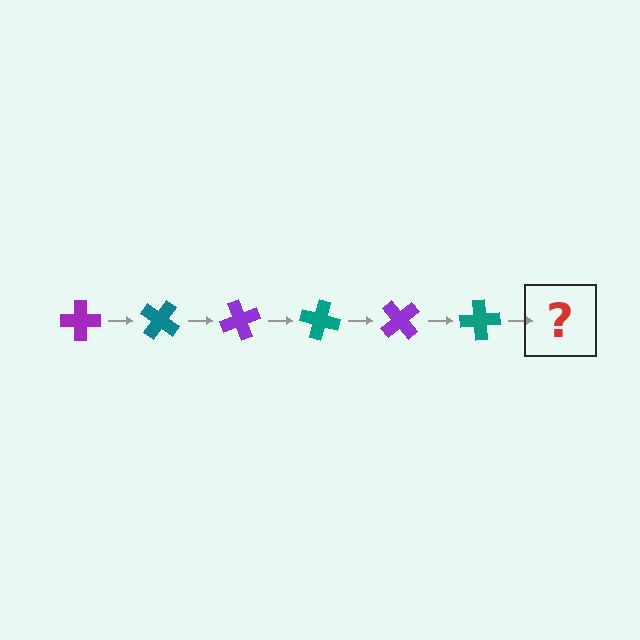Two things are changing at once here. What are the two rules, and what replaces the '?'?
The two rules are that it rotates 35 degrees each step and the color cycles through purple and teal. The '?' should be a purple cross, rotated 210 degrees from the start.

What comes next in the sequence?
The next element should be a purple cross, rotated 210 degrees from the start.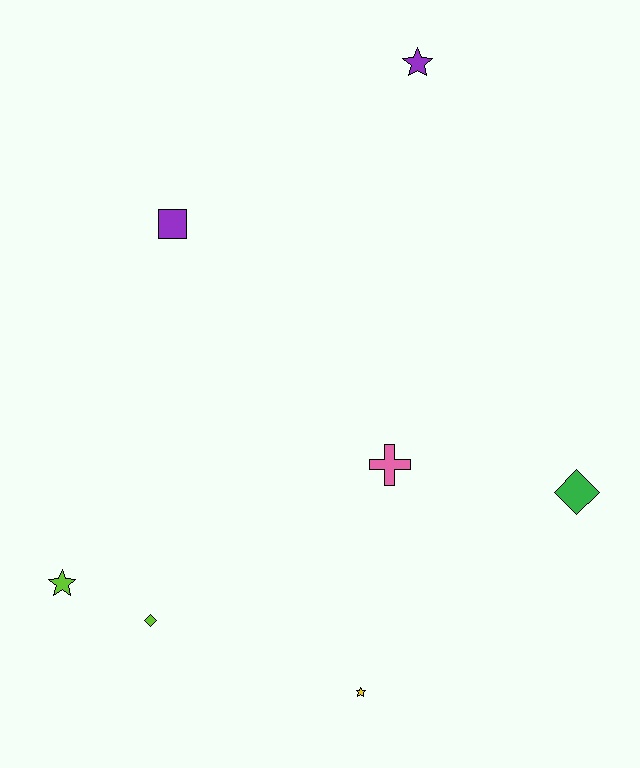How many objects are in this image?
There are 7 objects.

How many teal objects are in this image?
There are no teal objects.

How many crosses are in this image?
There is 1 cross.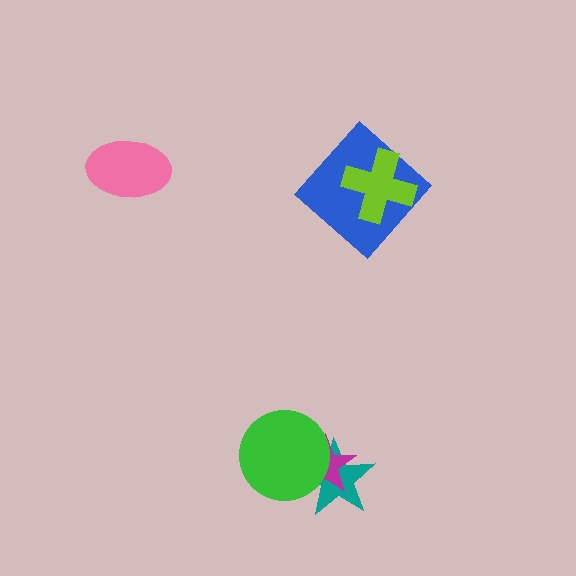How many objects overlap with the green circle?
2 objects overlap with the green circle.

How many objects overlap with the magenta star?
2 objects overlap with the magenta star.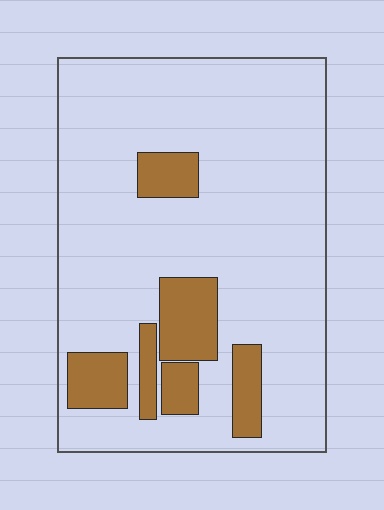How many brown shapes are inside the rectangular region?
6.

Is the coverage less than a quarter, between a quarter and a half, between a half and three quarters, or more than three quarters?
Less than a quarter.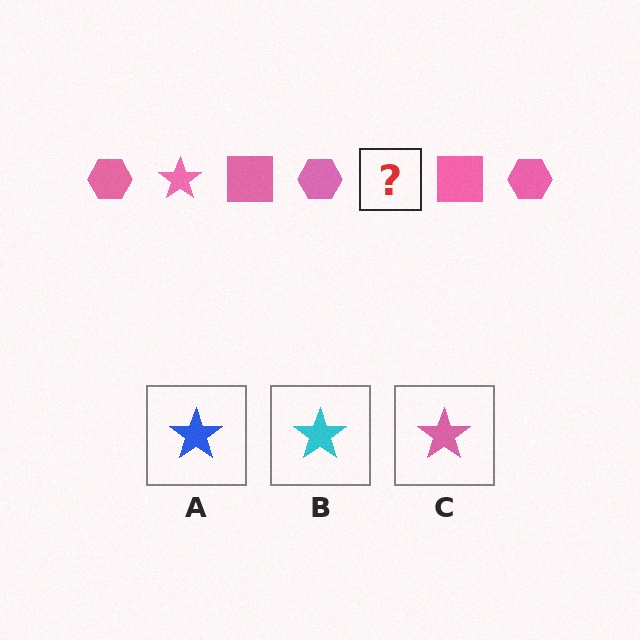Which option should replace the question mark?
Option C.